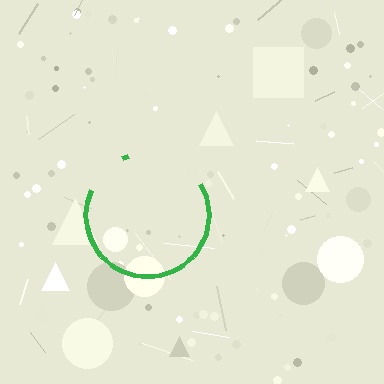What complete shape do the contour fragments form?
The contour fragments form a circle.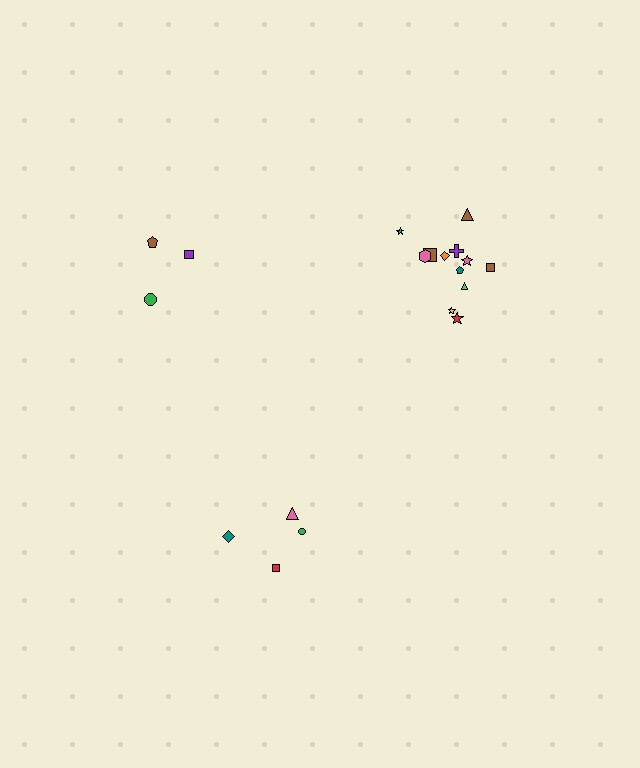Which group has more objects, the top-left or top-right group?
The top-right group.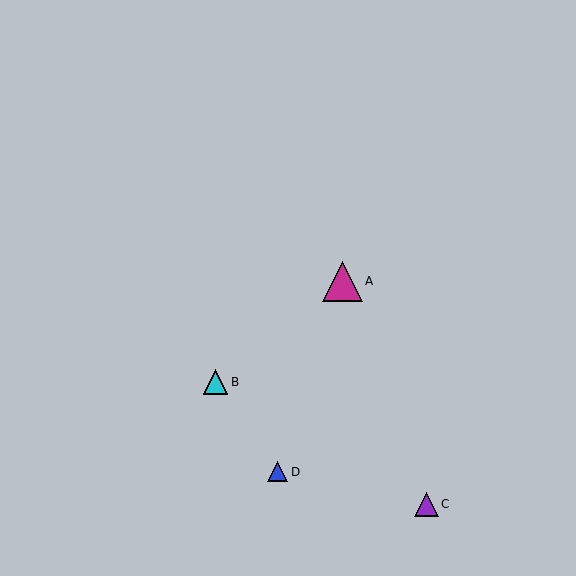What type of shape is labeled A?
Shape A is a magenta triangle.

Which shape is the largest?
The magenta triangle (labeled A) is the largest.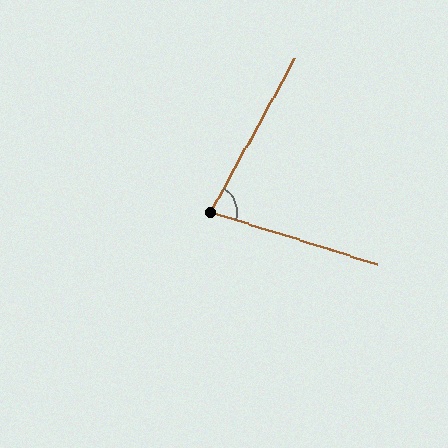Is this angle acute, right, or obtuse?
It is acute.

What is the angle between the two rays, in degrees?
Approximately 79 degrees.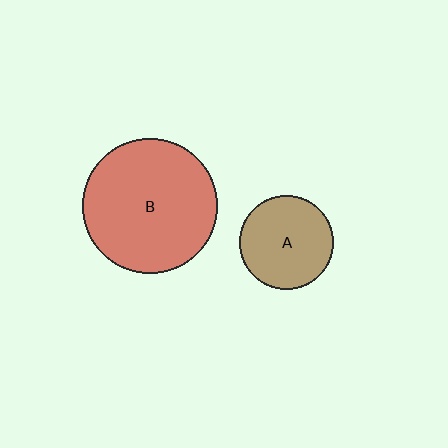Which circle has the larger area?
Circle B (red).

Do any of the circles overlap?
No, none of the circles overlap.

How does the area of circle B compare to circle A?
Approximately 2.0 times.